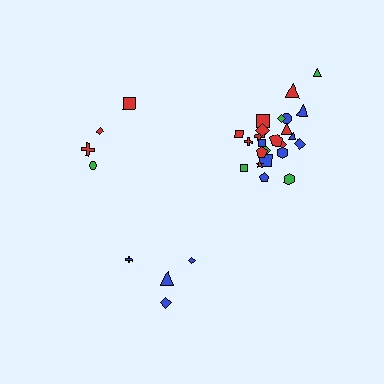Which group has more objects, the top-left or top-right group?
The top-right group.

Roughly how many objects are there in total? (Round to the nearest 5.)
Roughly 35 objects in total.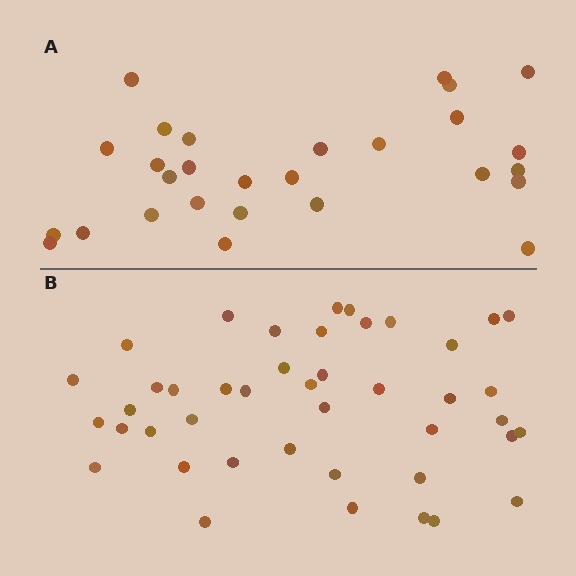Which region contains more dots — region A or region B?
Region B (the bottom region) has more dots.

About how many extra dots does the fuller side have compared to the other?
Region B has approximately 15 more dots than region A.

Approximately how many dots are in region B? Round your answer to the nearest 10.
About 40 dots. (The exact count is 43, which rounds to 40.)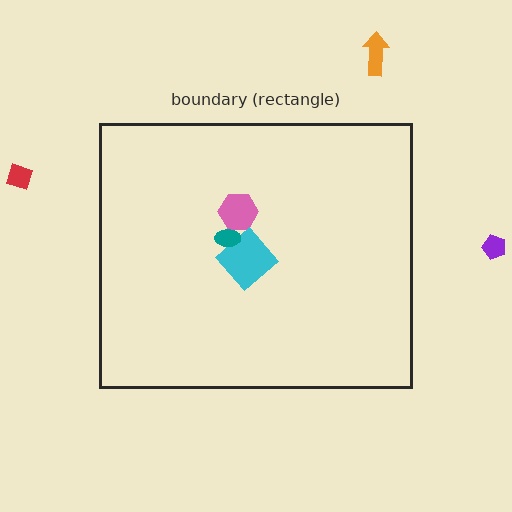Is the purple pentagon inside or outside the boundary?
Outside.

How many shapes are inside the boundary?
3 inside, 3 outside.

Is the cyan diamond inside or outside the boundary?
Inside.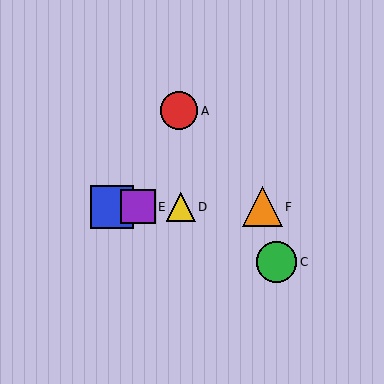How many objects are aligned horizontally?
4 objects (B, D, E, F) are aligned horizontally.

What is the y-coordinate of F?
Object F is at y≈207.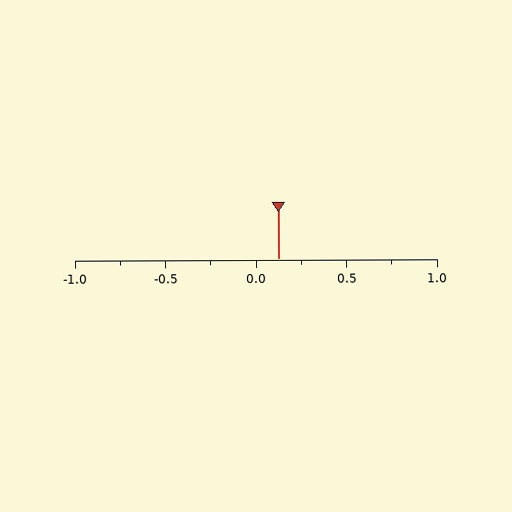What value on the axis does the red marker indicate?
The marker indicates approximately 0.12.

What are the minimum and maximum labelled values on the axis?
The axis runs from -1.0 to 1.0.